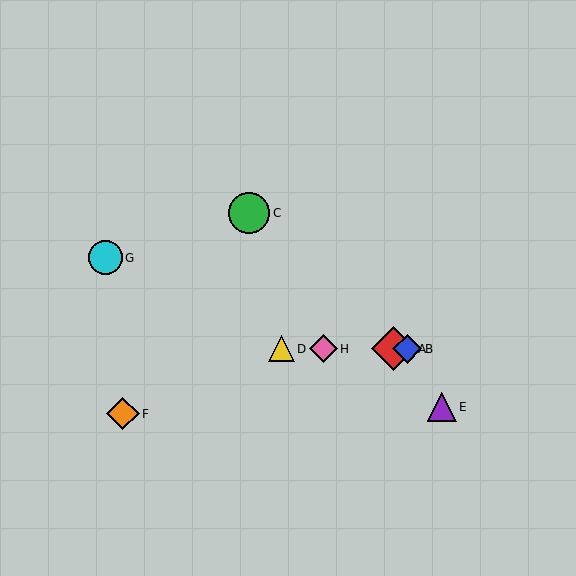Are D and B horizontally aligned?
Yes, both are at y≈349.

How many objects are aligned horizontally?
4 objects (A, B, D, H) are aligned horizontally.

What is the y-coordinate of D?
Object D is at y≈349.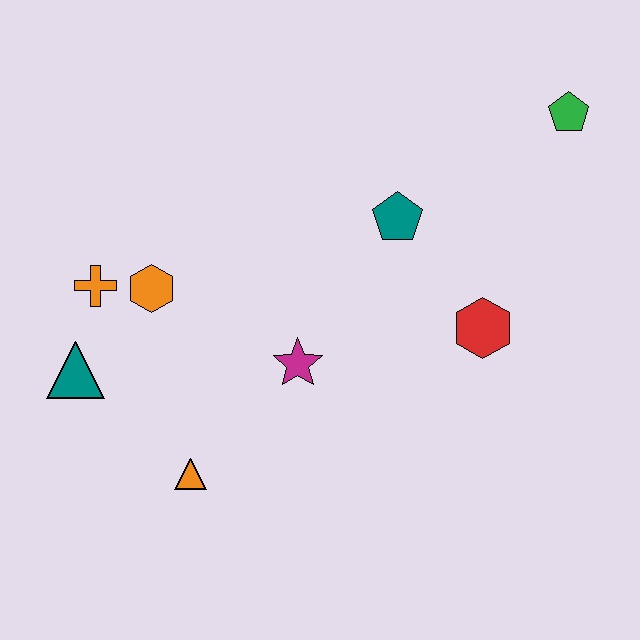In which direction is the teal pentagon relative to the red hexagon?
The teal pentagon is above the red hexagon.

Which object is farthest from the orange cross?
The green pentagon is farthest from the orange cross.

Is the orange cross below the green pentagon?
Yes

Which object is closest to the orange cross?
The orange hexagon is closest to the orange cross.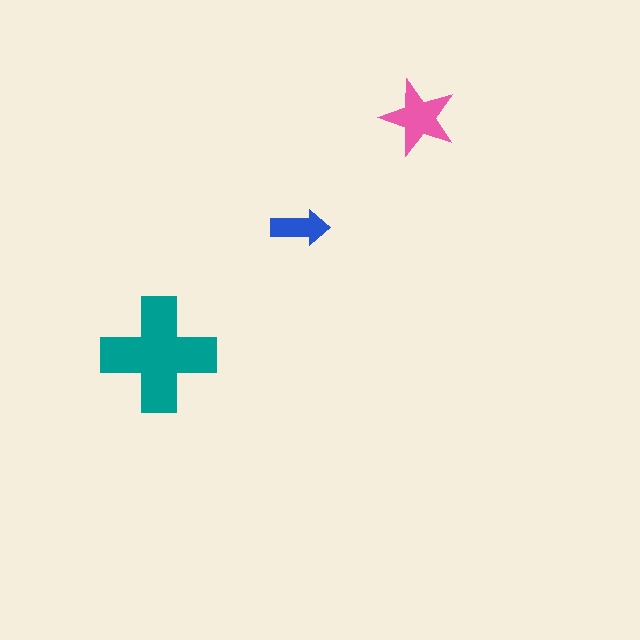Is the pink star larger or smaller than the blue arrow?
Larger.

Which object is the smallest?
The blue arrow.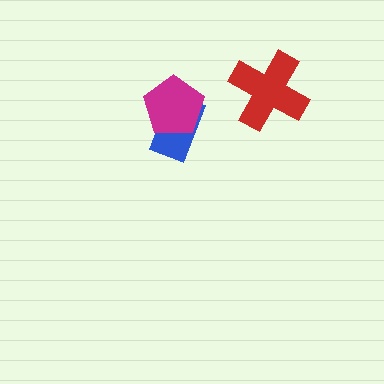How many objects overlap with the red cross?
0 objects overlap with the red cross.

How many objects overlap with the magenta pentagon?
1 object overlaps with the magenta pentagon.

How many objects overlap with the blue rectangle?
1 object overlaps with the blue rectangle.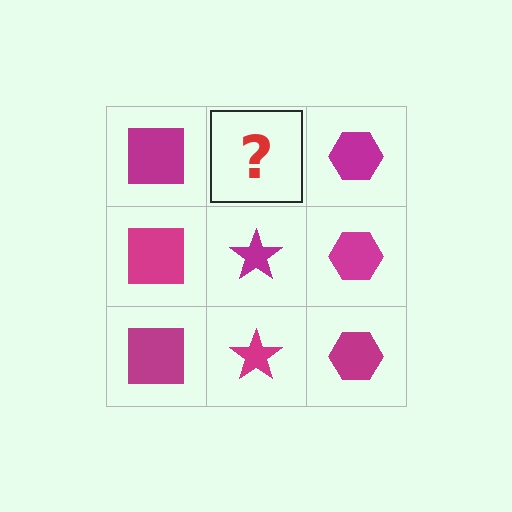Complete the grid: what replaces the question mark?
The question mark should be replaced with a magenta star.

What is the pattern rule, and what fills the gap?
The rule is that each column has a consistent shape. The gap should be filled with a magenta star.